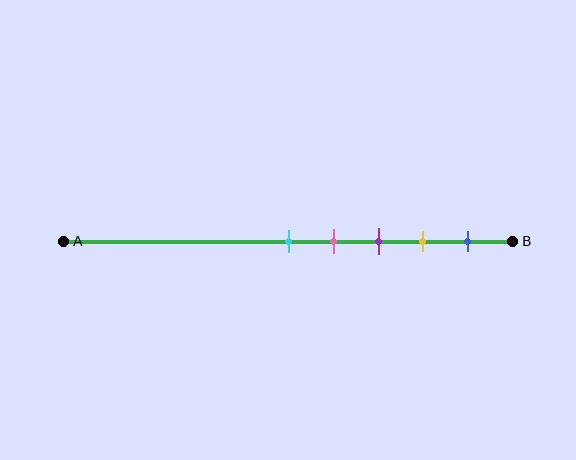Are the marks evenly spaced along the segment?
Yes, the marks are approximately evenly spaced.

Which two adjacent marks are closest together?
The cyan and pink marks are the closest adjacent pair.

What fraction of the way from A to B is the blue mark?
The blue mark is approximately 90% (0.9) of the way from A to B.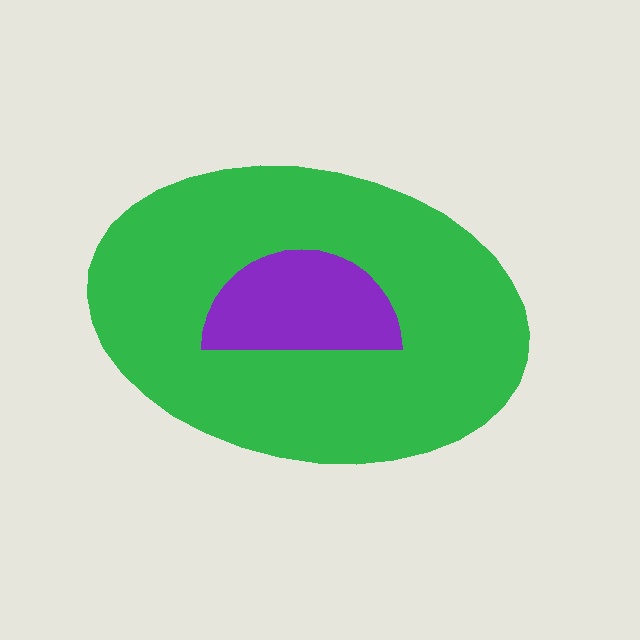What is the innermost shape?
The purple semicircle.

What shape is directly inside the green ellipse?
The purple semicircle.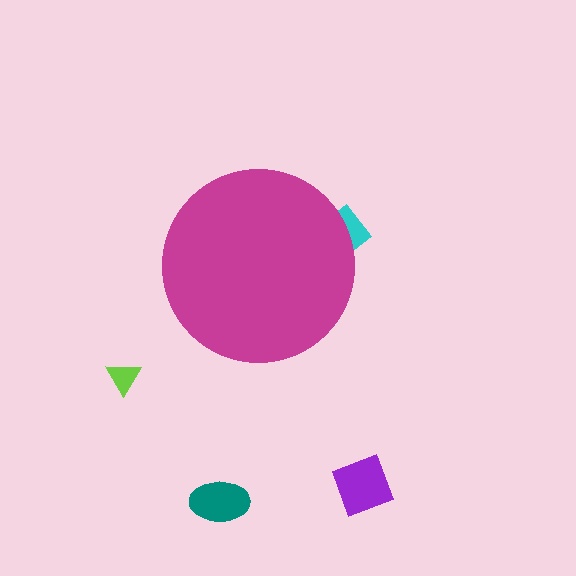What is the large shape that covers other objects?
A magenta circle.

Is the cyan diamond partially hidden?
Yes, the cyan diamond is partially hidden behind the magenta circle.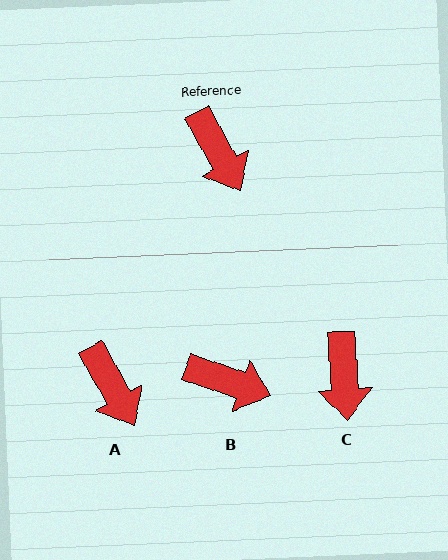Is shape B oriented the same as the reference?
No, it is off by about 42 degrees.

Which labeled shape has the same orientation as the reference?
A.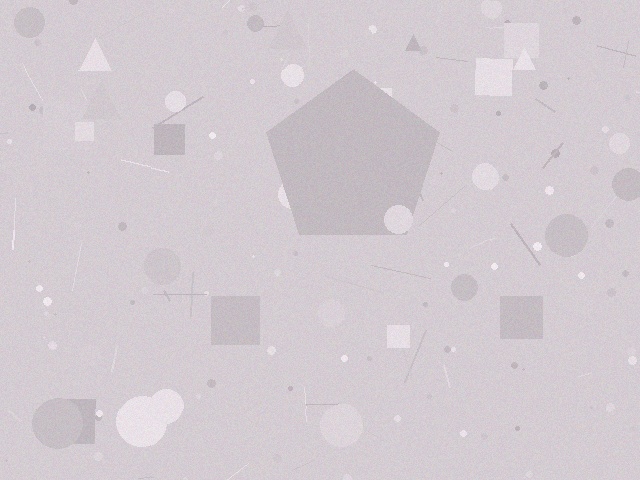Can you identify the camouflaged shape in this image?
The camouflaged shape is a pentagon.